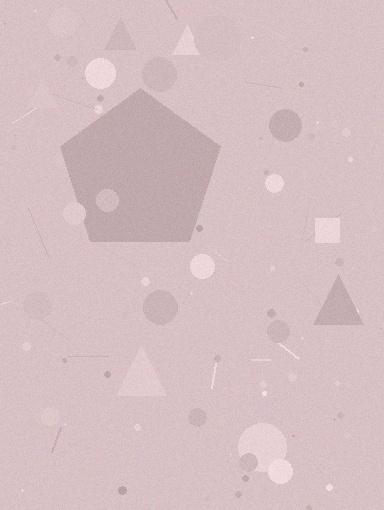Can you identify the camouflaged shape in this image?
The camouflaged shape is a pentagon.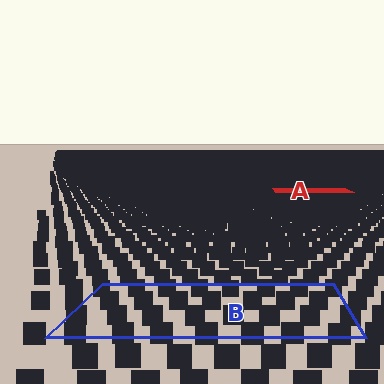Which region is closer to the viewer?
Region B is closer. The texture elements there are larger and more spread out.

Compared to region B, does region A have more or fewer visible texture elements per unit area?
Region A has more texture elements per unit area — they are packed more densely because it is farther away.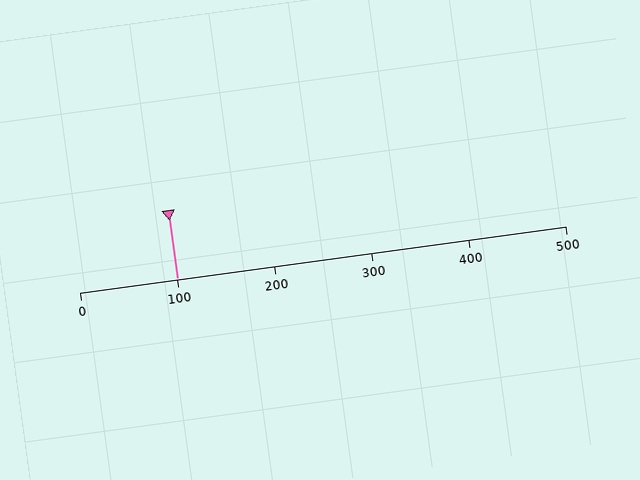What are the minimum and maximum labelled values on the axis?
The axis runs from 0 to 500.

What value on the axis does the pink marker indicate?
The marker indicates approximately 100.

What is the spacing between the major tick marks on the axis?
The major ticks are spaced 100 apart.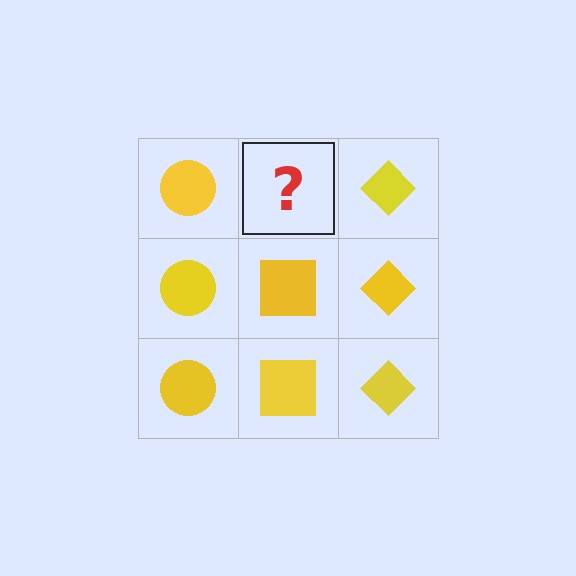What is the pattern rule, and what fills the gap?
The rule is that each column has a consistent shape. The gap should be filled with a yellow square.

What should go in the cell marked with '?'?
The missing cell should contain a yellow square.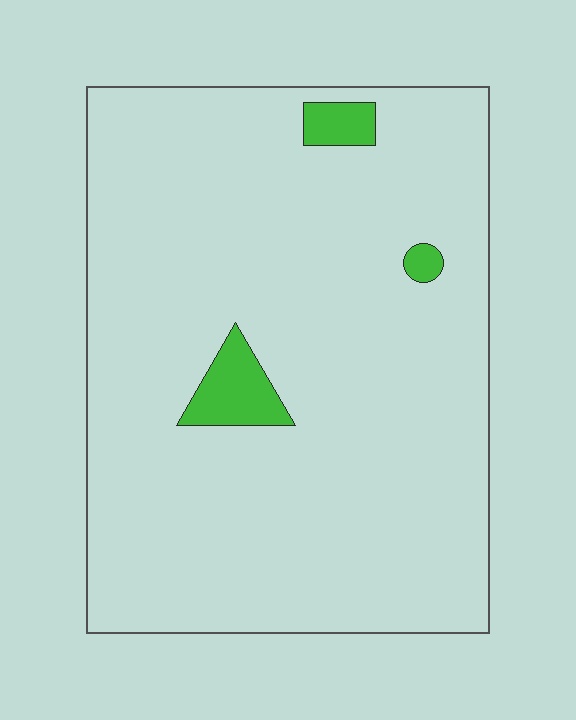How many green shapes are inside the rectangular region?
3.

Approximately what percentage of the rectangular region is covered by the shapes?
Approximately 5%.